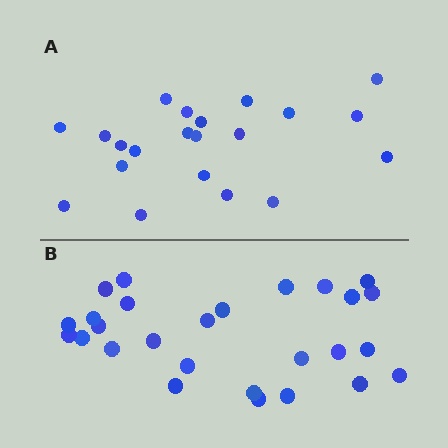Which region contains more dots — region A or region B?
Region B (the bottom region) has more dots.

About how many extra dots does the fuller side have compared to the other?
Region B has about 6 more dots than region A.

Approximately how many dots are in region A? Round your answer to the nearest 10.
About 20 dots. (The exact count is 21, which rounds to 20.)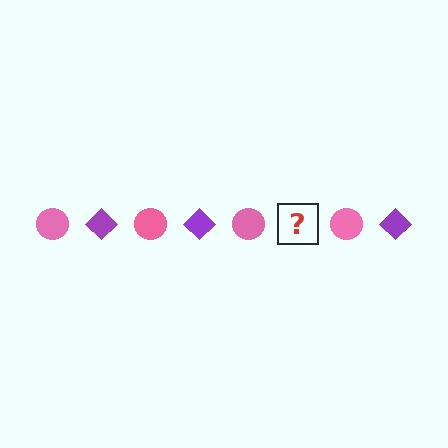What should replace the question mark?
The question mark should be replaced with a purple diamond.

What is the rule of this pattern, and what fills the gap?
The rule is that the pattern alternates between pink circle and purple diamond. The gap should be filled with a purple diamond.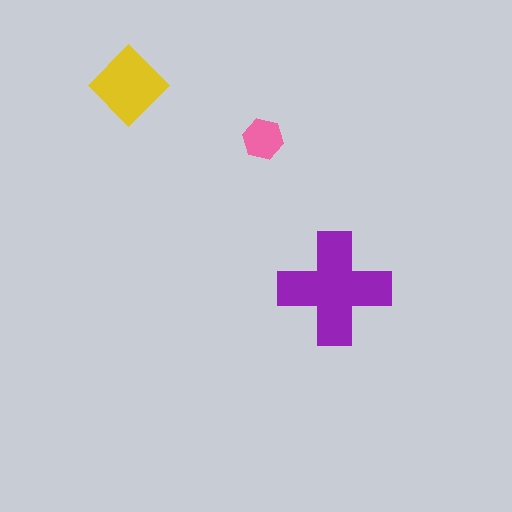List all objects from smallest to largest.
The pink hexagon, the yellow diamond, the purple cross.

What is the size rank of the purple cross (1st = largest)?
1st.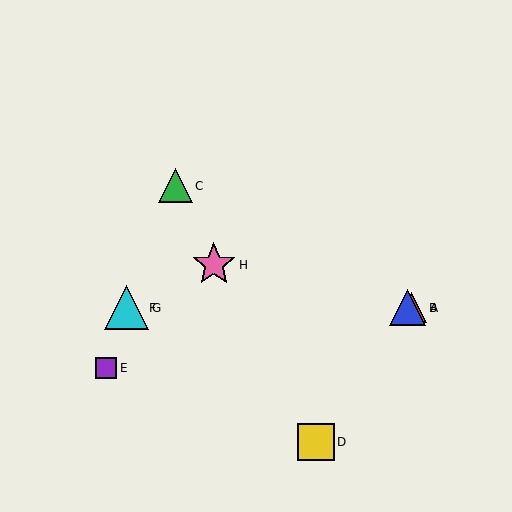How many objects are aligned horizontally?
4 objects (A, B, F, G) are aligned horizontally.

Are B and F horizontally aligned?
Yes, both are at y≈308.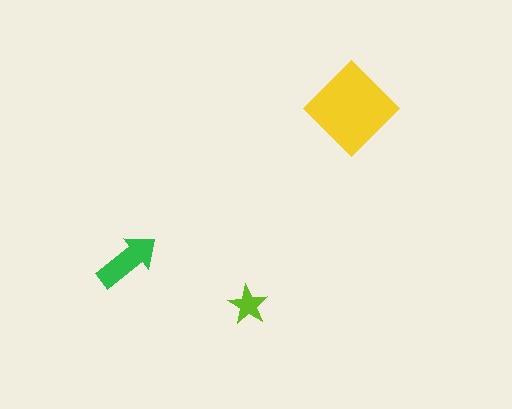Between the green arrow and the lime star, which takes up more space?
The green arrow.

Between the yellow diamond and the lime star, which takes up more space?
The yellow diamond.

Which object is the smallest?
The lime star.